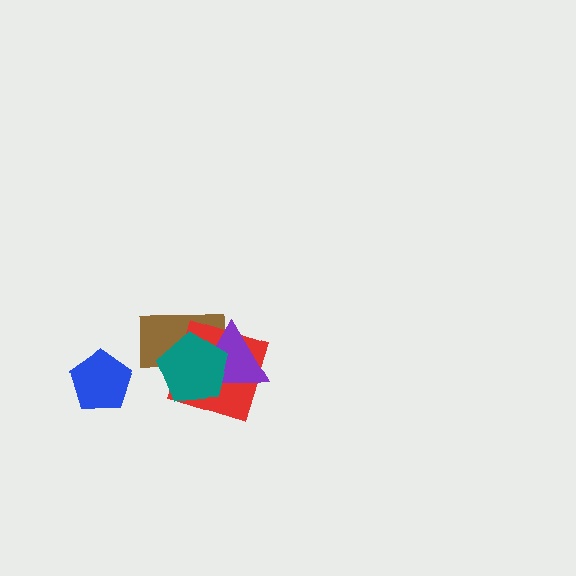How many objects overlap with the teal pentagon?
3 objects overlap with the teal pentagon.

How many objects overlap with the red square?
3 objects overlap with the red square.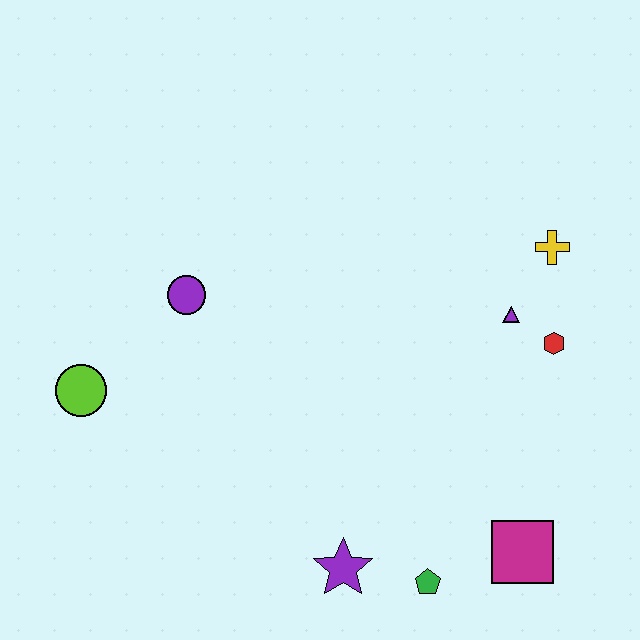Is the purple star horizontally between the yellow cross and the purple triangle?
No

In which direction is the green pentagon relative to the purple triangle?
The green pentagon is below the purple triangle.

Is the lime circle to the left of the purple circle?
Yes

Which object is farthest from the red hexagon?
The lime circle is farthest from the red hexagon.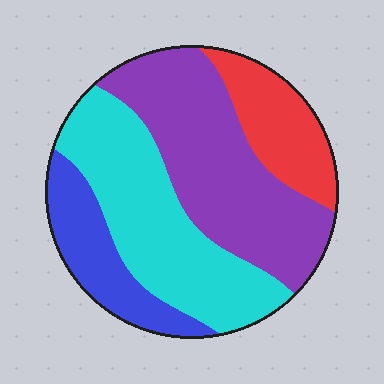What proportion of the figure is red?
Red covers about 15% of the figure.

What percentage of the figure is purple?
Purple takes up about three eighths (3/8) of the figure.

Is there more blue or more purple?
Purple.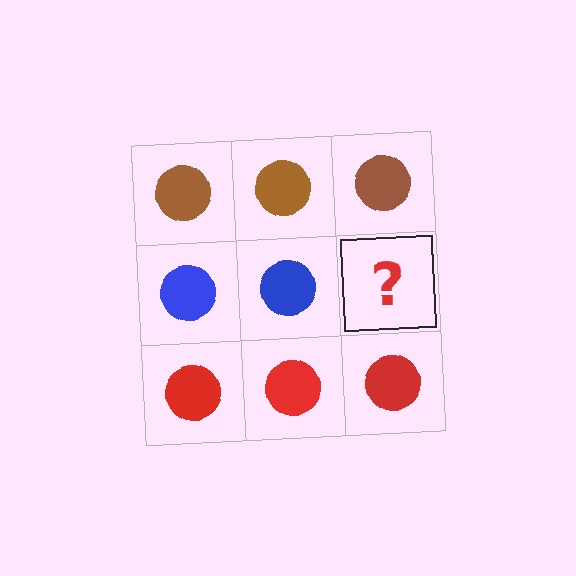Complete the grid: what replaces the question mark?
The question mark should be replaced with a blue circle.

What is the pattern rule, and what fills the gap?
The rule is that each row has a consistent color. The gap should be filled with a blue circle.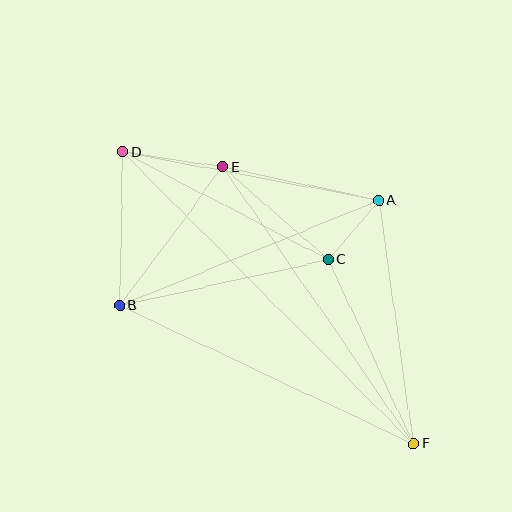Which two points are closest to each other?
Points A and C are closest to each other.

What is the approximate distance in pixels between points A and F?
The distance between A and F is approximately 246 pixels.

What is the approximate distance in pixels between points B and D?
The distance between B and D is approximately 154 pixels.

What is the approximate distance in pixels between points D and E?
The distance between D and E is approximately 101 pixels.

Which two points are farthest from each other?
Points D and F are farthest from each other.